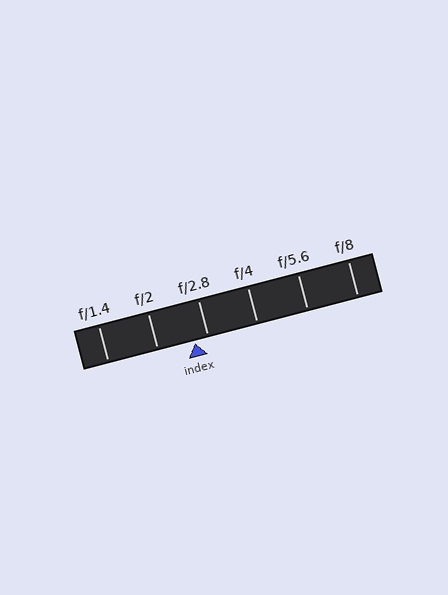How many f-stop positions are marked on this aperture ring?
There are 6 f-stop positions marked.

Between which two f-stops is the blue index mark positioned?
The index mark is between f/2 and f/2.8.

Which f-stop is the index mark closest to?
The index mark is closest to f/2.8.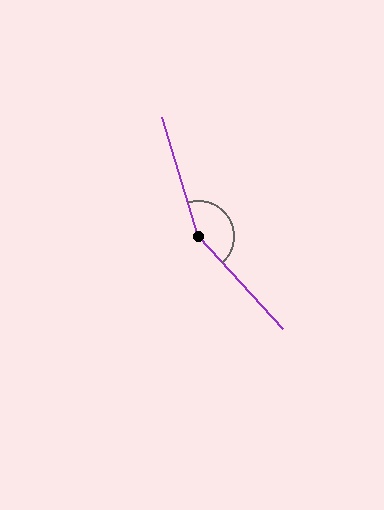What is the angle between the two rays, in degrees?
Approximately 155 degrees.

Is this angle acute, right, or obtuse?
It is obtuse.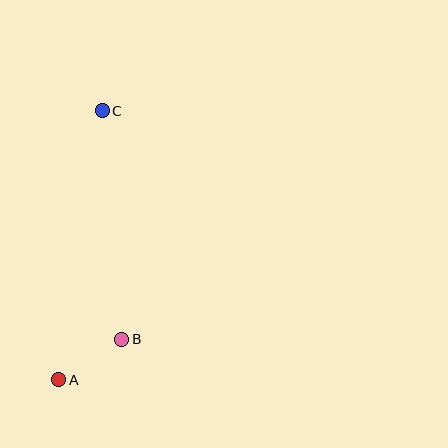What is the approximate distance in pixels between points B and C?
The distance between B and C is approximately 229 pixels.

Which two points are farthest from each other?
Points A and C are farthest from each other.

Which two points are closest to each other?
Points A and B are closest to each other.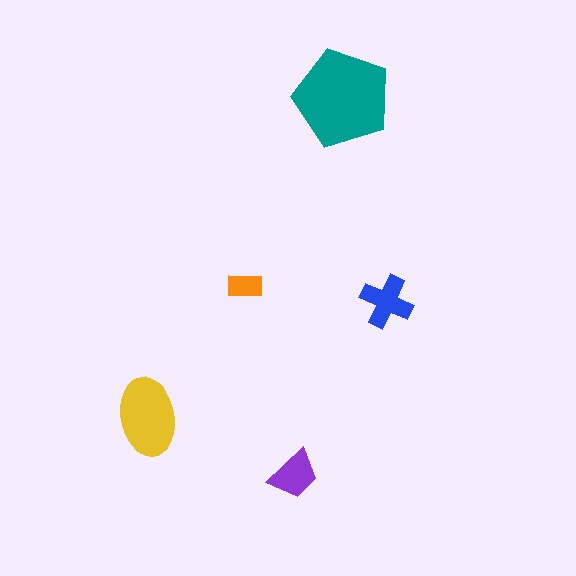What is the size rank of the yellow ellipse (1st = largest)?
2nd.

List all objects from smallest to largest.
The orange rectangle, the purple trapezoid, the blue cross, the yellow ellipse, the teal pentagon.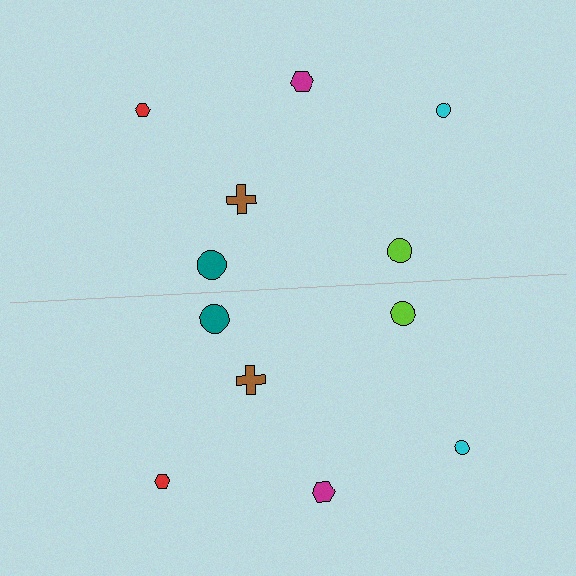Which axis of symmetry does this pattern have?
The pattern has a horizontal axis of symmetry running through the center of the image.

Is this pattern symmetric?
Yes, this pattern has bilateral (reflection) symmetry.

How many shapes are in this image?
There are 12 shapes in this image.